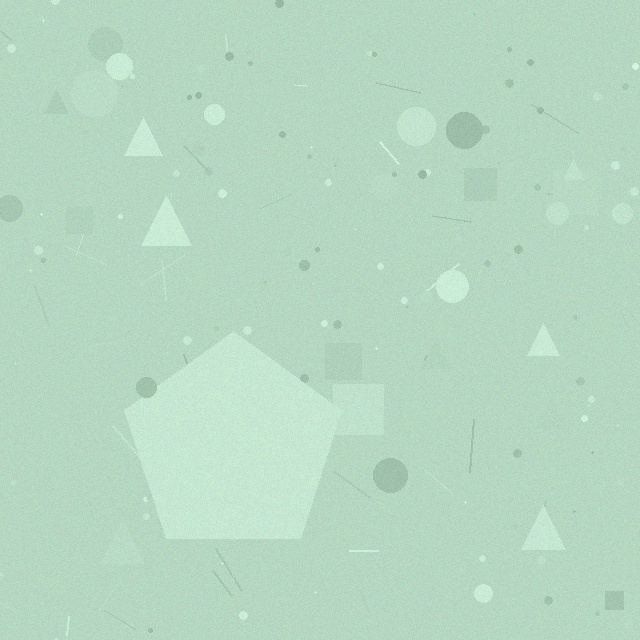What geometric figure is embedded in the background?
A pentagon is embedded in the background.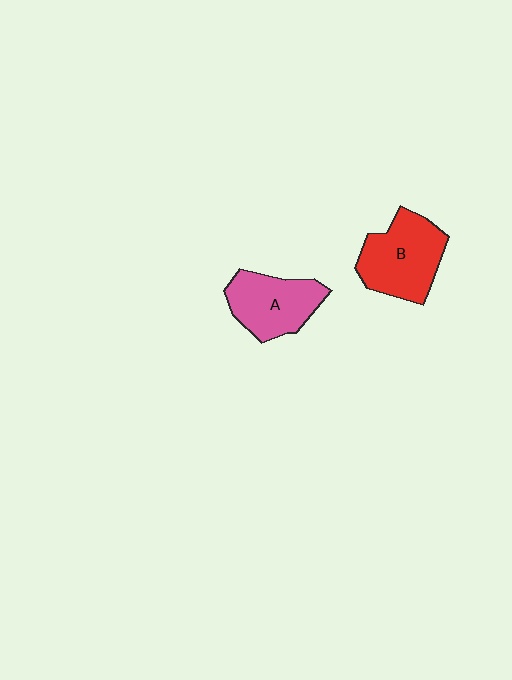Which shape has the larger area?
Shape B (red).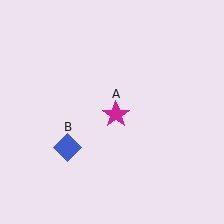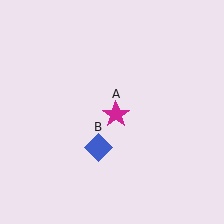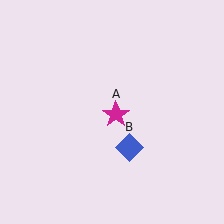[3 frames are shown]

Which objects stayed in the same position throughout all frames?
Magenta star (object A) remained stationary.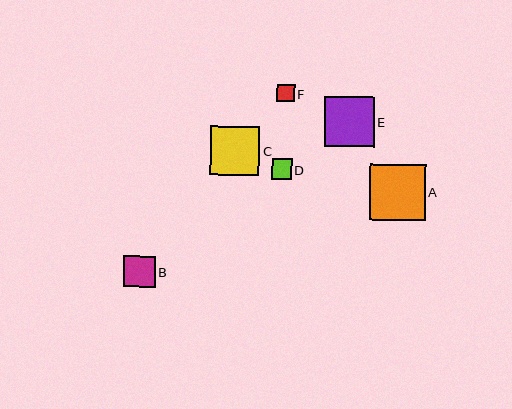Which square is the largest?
Square A is the largest with a size of approximately 55 pixels.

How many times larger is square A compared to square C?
Square A is approximately 1.1 times the size of square C.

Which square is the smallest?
Square F is the smallest with a size of approximately 17 pixels.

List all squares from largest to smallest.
From largest to smallest: A, E, C, B, D, F.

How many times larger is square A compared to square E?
Square A is approximately 1.1 times the size of square E.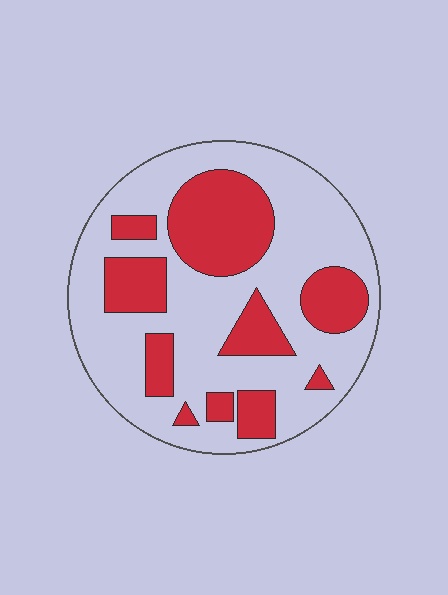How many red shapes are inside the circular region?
10.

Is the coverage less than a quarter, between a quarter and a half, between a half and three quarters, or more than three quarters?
Between a quarter and a half.